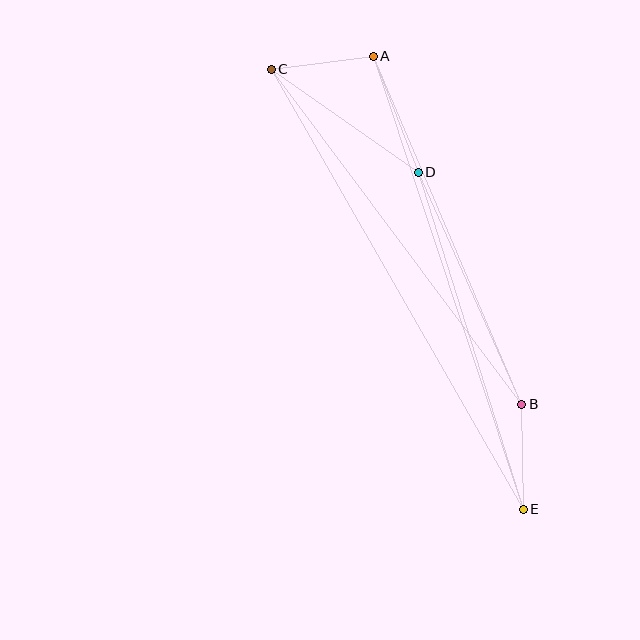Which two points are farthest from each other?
Points C and E are farthest from each other.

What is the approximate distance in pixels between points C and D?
The distance between C and D is approximately 180 pixels.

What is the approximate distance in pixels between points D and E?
The distance between D and E is approximately 353 pixels.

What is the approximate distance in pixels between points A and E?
The distance between A and E is approximately 477 pixels.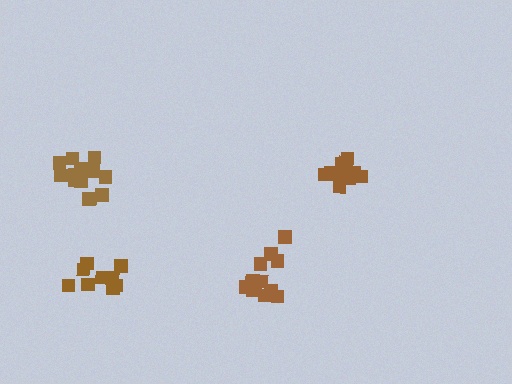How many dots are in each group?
Group 1: 10 dots, Group 2: 13 dots, Group 3: 13 dots, Group 4: 13 dots (49 total).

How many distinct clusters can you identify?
There are 4 distinct clusters.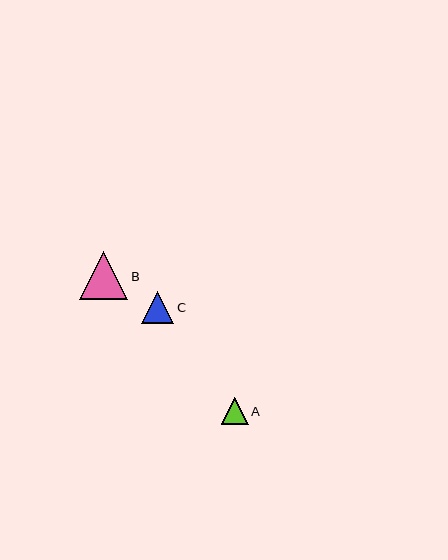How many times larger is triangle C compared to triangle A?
Triangle C is approximately 1.2 times the size of triangle A.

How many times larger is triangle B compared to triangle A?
Triangle B is approximately 1.8 times the size of triangle A.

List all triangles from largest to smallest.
From largest to smallest: B, C, A.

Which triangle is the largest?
Triangle B is the largest with a size of approximately 48 pixels.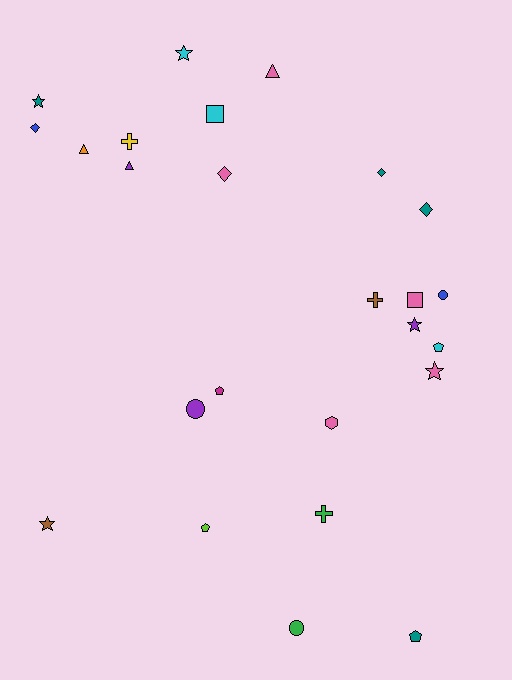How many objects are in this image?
There are 25 objects.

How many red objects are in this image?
There are no red objects.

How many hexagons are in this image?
There is 1 hexagon.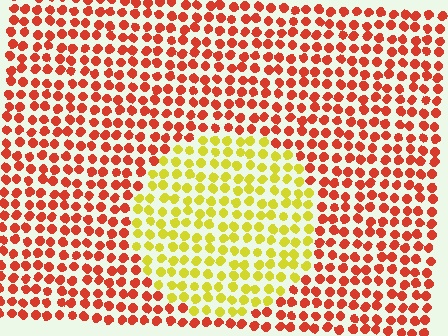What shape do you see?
I see a circle.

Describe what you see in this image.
The image is filled with small red elements in a uniform arrangement. A circle-shaped region is visible where the elements are tinted to a slightly different hue, forming a subtle color boundary.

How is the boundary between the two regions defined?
The boundary is defined purely by a slight shift in hue (about 57 degrees). Spacing, size, and orientation are identical on both sides.